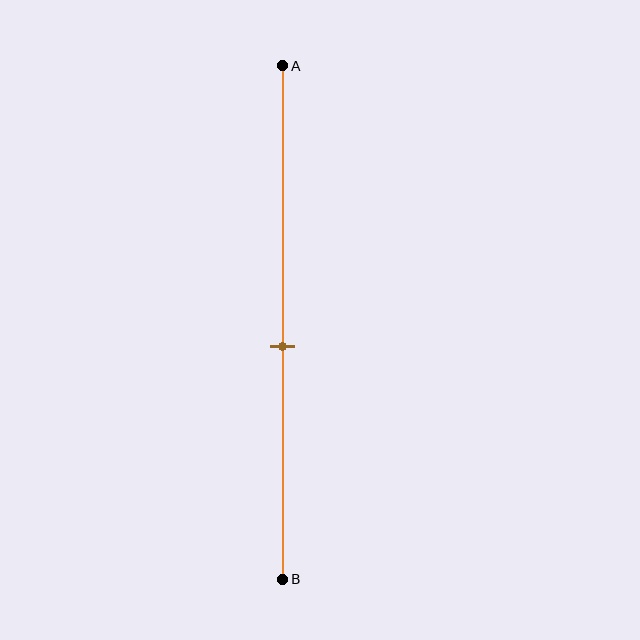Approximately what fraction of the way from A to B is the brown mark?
The brown mark is approximately 55% of the way from A to B.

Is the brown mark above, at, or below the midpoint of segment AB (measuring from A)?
The brown mark is below the midpoint of segment AB.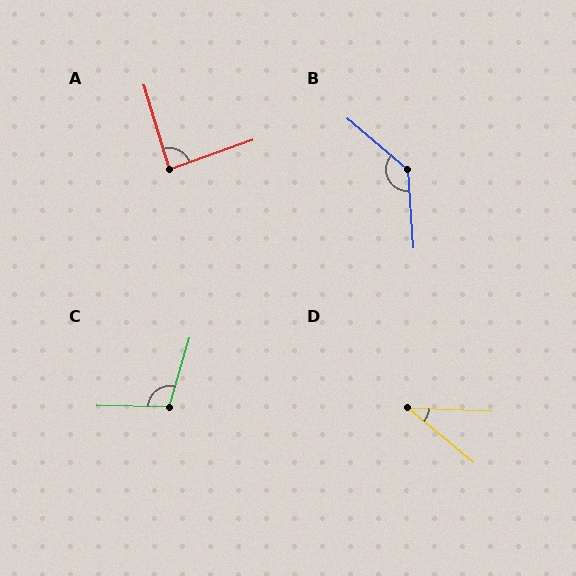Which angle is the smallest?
D, at approximately 37 degrees.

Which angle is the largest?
B, at approximately 135 degrees.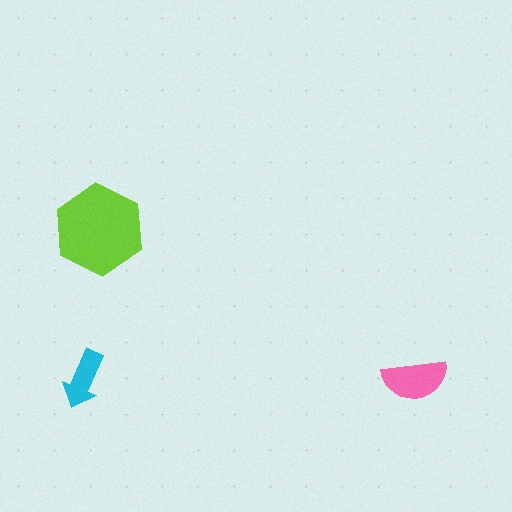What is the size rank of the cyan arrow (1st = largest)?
3rd.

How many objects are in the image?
There are 3 objects in the image.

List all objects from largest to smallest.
The lime hexagon, the pink semicircle, the cyan arrow.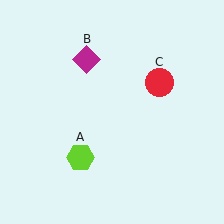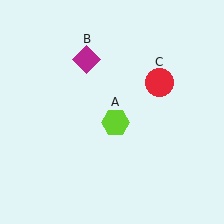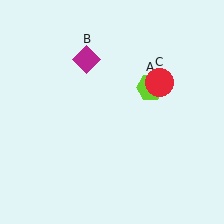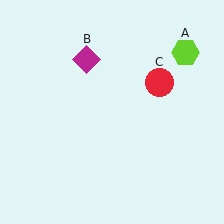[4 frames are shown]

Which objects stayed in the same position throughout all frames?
Magenta diamond (object B) and red circle (object C) remained stationary.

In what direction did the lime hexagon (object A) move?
The lime hexagon (object A) moved up and to the right.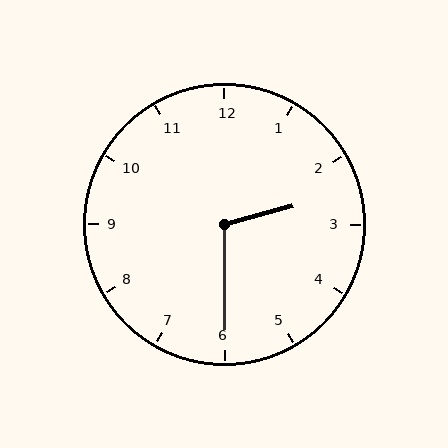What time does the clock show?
2:30.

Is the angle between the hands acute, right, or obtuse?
It is obtuse.